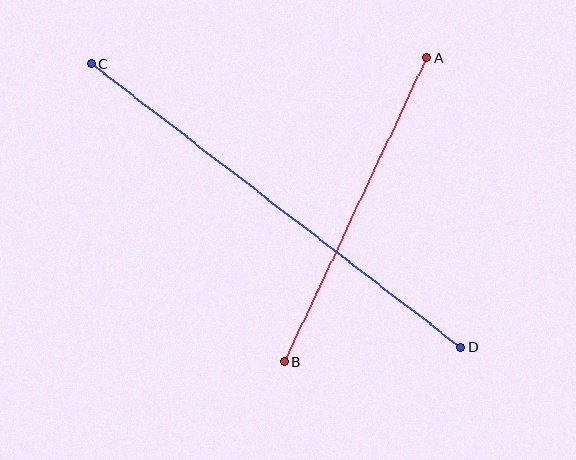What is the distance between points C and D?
The distance is approximately 466 pixels.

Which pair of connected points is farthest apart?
Points C and D are farthest apart.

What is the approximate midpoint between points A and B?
The midpoint is at approximately (355, 210) pixels.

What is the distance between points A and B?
The distance is approximately 335 pixels.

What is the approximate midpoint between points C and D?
The midpoint is at approximately (276, 205) pixels.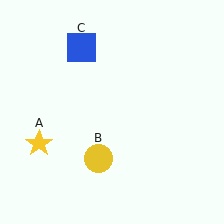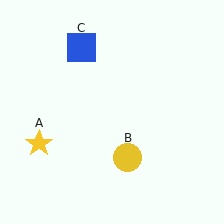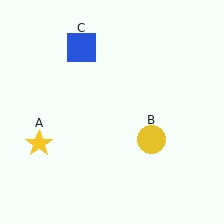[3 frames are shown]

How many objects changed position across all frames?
1 object changed position: yellow circle (object B).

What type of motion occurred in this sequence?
The yellow circle (object B) rotated counterclockwise around the center of the scene.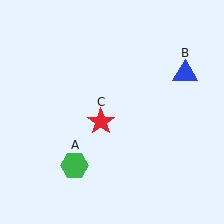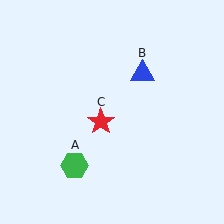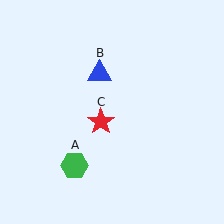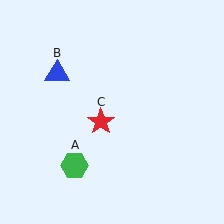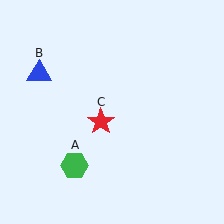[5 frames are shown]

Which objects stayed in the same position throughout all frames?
Green hexagon (object A) and red star (object C) remained stationary.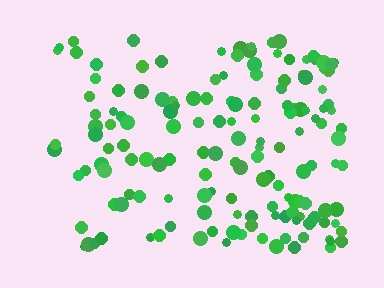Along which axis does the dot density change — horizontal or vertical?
Horizontal.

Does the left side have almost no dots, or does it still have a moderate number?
Still a moderate number, just noticeably fewer than the right.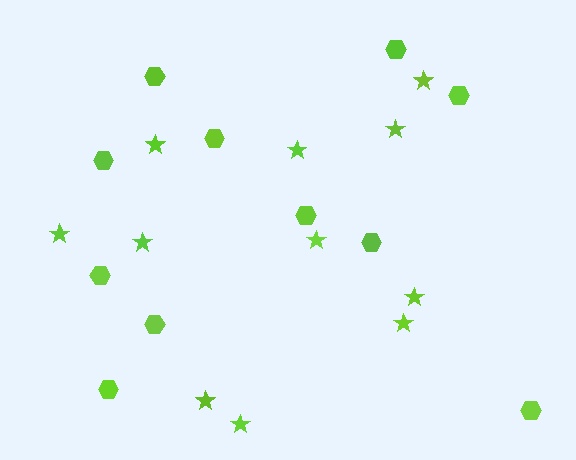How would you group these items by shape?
There are 2 groups: one group of stars (11) and one group of hexagons (11).